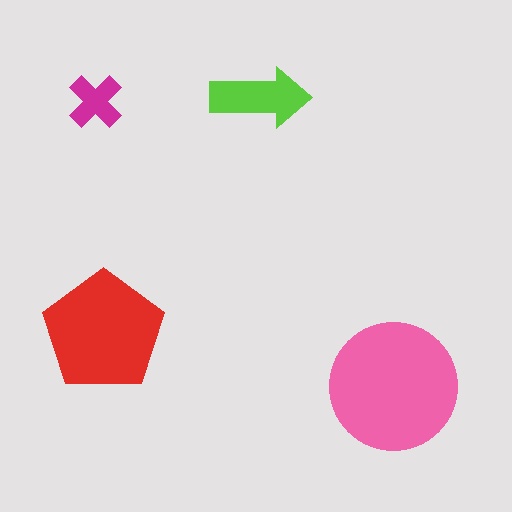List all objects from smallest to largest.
The magenta cross, the lime arrow, the red pentagon, the pink circle.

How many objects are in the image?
There are 4 objects in the image.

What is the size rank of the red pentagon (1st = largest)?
2nd.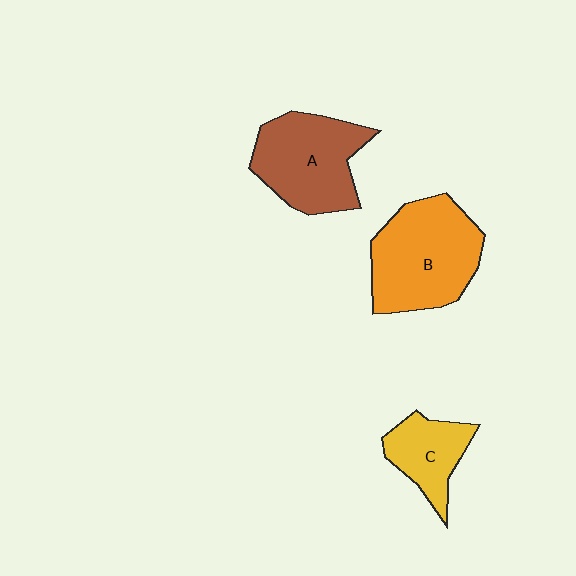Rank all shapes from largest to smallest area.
From largest to smallest: B (orange), A (brown), C (yellow).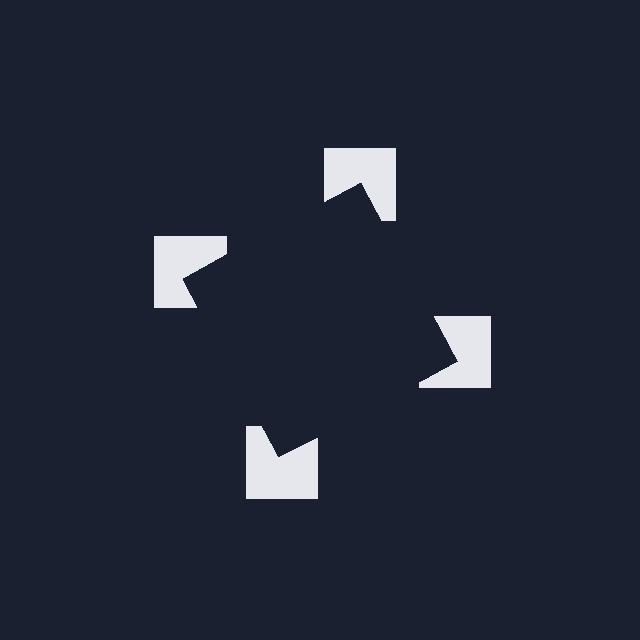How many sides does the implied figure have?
4 sides.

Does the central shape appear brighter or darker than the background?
It typically appears slightly darker than the background, even though no actual brightness change is drawn.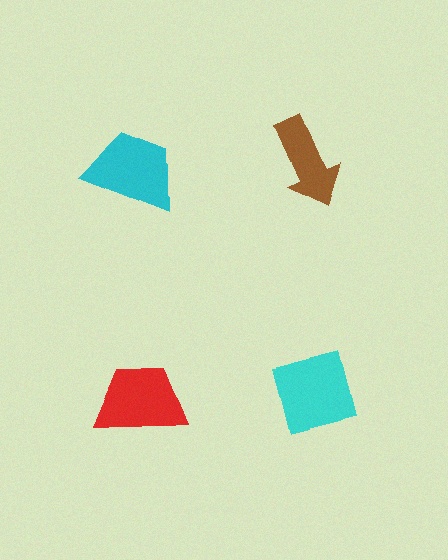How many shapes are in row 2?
2 shapes.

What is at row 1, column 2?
A brown arrow.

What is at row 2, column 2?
A cyan square.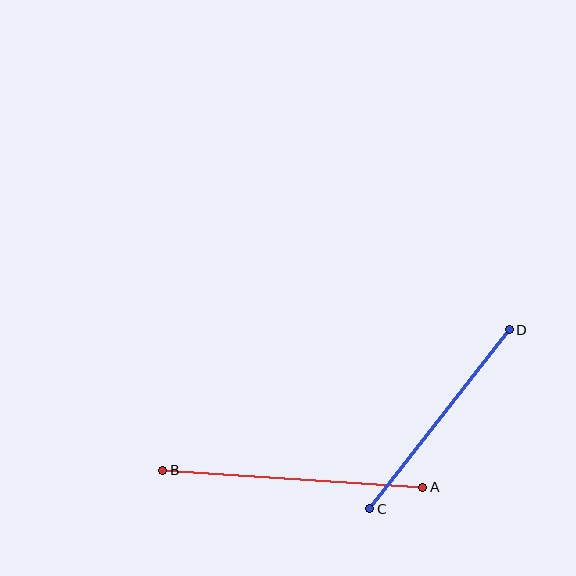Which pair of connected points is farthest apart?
Points A and B are farthest apart.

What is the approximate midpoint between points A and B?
The midpoint is at approximately (293, 479) pixels.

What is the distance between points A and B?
The distance is approximately 260 pixels.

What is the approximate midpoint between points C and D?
The midpoint is at approximately (440, 419) pixels.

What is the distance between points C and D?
The distance is approximately 227 pixels.